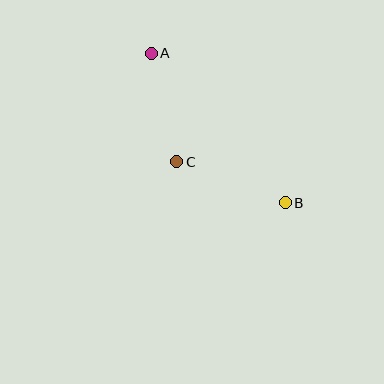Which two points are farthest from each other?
Points A and B are farthest from each other.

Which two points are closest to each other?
Points A and C are closest to each other.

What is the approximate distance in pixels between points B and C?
The distance between B and C is approximately 116 pixels.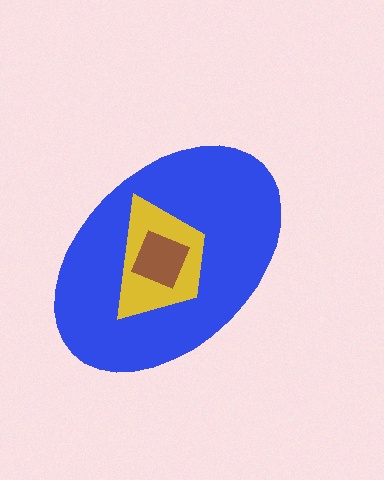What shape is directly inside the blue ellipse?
The yellow trapezoid.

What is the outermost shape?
The blue ellipse.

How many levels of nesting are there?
3.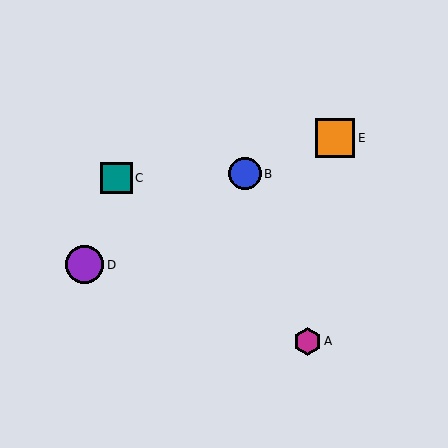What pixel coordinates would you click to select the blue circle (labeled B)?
Click at (245, 174) to select the blue circle B.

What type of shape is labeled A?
Shape A is a magenta hexagon.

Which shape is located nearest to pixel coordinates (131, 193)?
The teal square (labeled C) at (117, 178) is nearest to that location.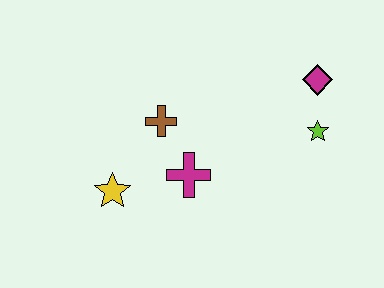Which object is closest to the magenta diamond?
The lime star is closest to the magenta diamond.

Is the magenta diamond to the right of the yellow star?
Yes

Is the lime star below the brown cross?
Yes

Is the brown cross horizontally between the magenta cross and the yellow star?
Yes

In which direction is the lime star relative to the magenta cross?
The lime star is to the right of the magenta cross.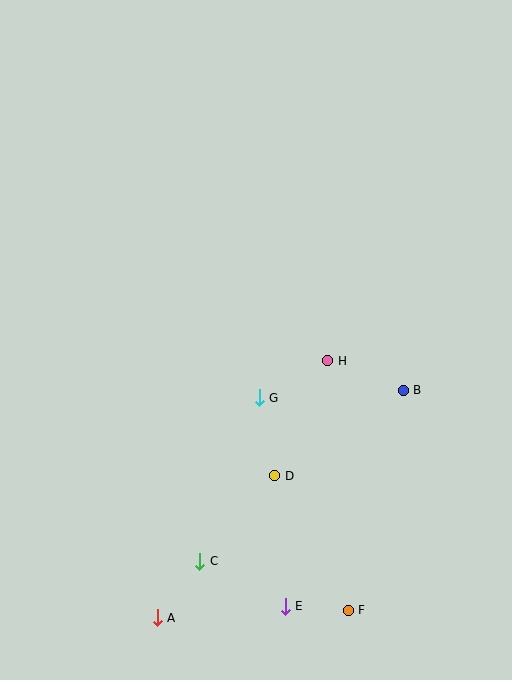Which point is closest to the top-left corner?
Point G is closest to the top-left corner.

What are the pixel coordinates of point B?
Point B is at (403, 390).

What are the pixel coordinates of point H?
Point H is at (328, 361).